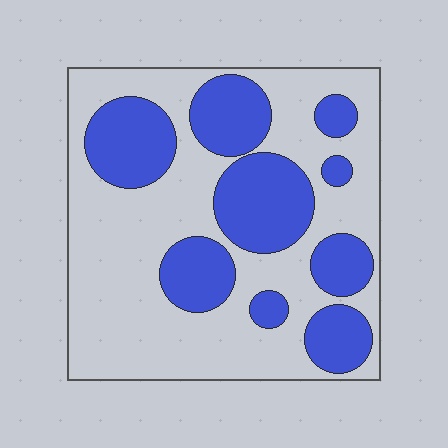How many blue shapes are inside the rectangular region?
9.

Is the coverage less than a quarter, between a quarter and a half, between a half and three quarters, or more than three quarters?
Between a quarter and a half.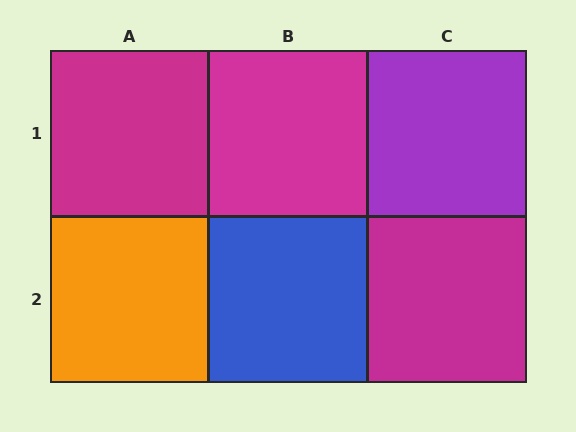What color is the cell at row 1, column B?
Magenta.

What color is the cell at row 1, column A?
Magenta.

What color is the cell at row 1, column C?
Purple.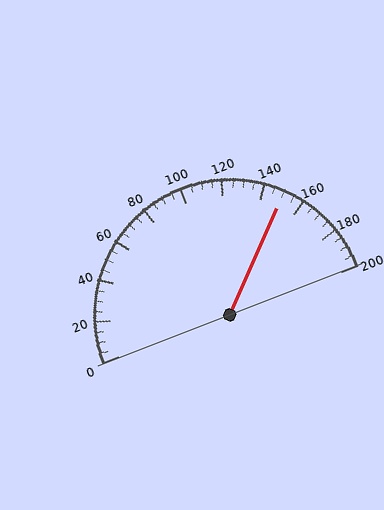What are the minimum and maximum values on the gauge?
The gauge ranges from 0 to 200.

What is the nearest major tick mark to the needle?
The nearest major tick mark is 160.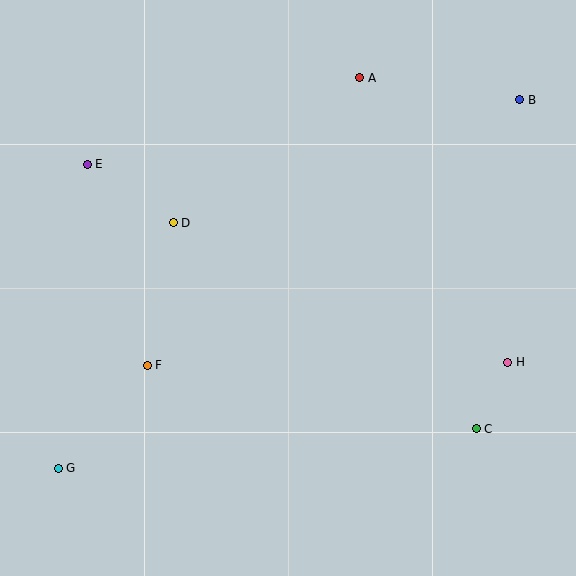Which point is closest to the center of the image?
Point D at (173, 223) is closest to the center.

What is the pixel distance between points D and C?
The distance between D and C is 366 pixels.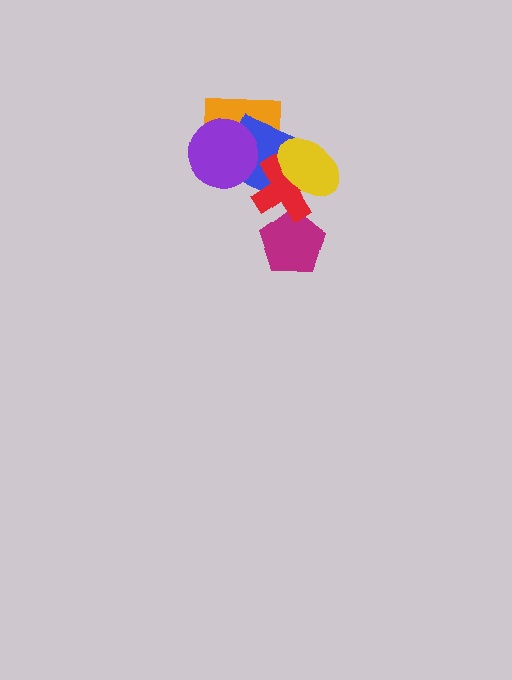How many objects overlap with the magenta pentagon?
1 object overlaps with the magenta pentagon.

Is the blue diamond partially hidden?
Yes, it is partially covered by another shape.